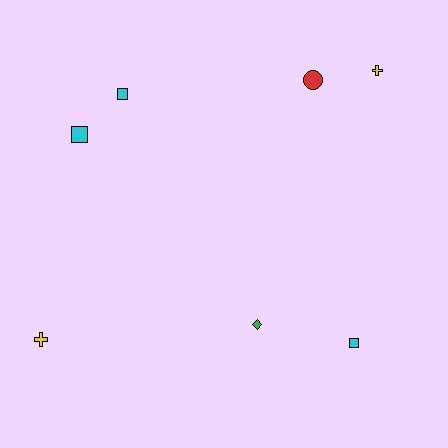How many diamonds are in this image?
There is 1 diamond.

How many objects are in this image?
There are 7 objects.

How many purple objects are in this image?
There are no purple objects.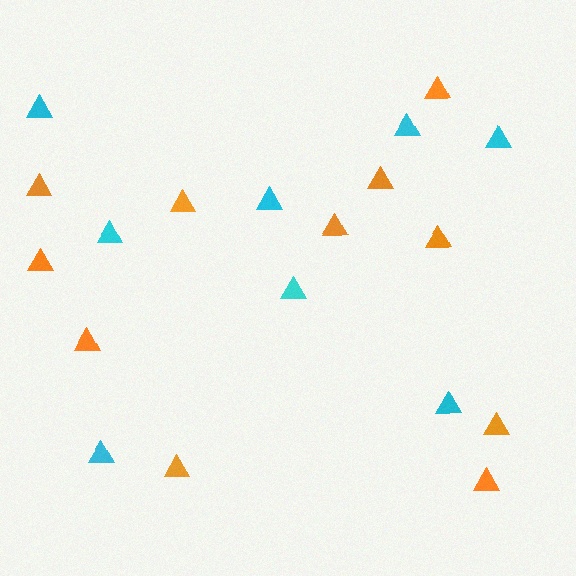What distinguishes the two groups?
There are 2 groups: one group of orange triangles (11) and one group of cyan triangles (8).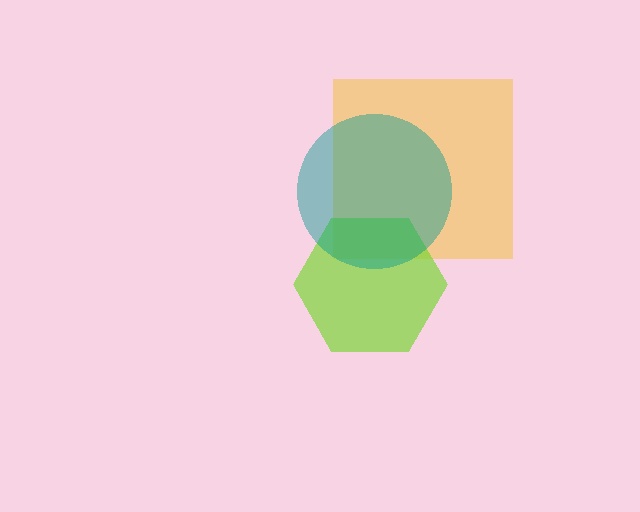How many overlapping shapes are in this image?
There are 3 overlapping shapes in the image.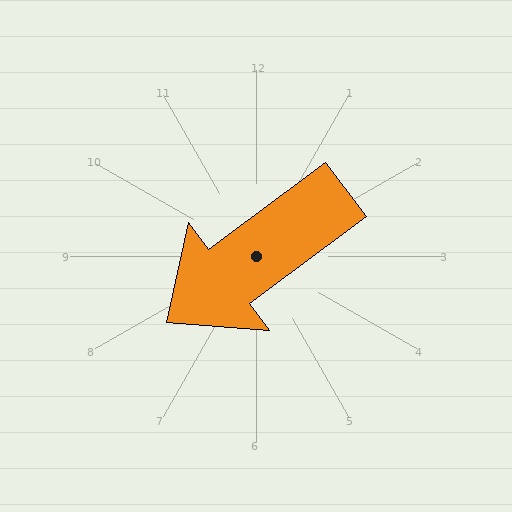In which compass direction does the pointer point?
Southwest.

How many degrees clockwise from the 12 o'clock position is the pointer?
Approximately 233 degrees.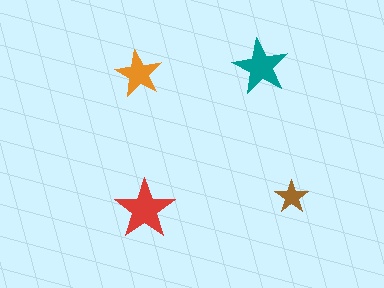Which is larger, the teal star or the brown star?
The teal one.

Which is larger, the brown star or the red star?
The red one.